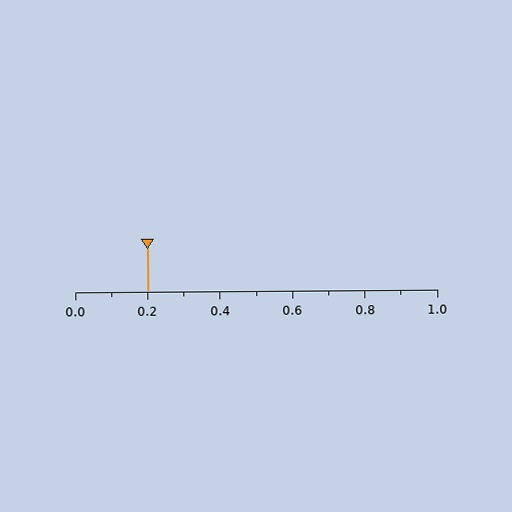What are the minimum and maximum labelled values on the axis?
The axis runs from 0.0 to 1.0.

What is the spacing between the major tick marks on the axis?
The major ticks are spaced 0.2 apart.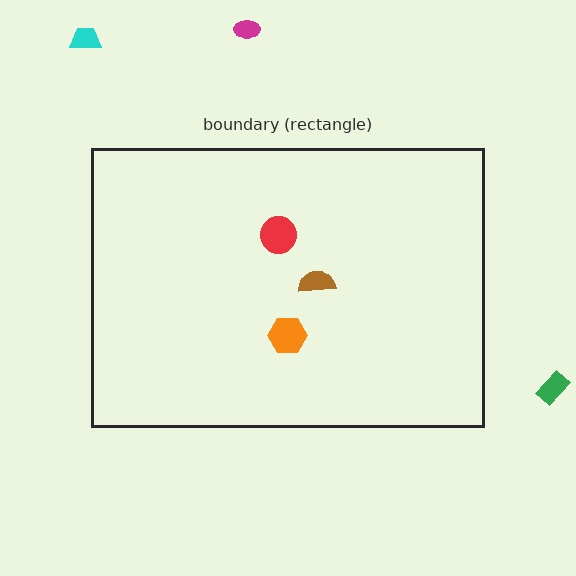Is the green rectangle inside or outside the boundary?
Outside.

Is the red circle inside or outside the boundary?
Inside.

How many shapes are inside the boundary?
3 inside, 3 outside.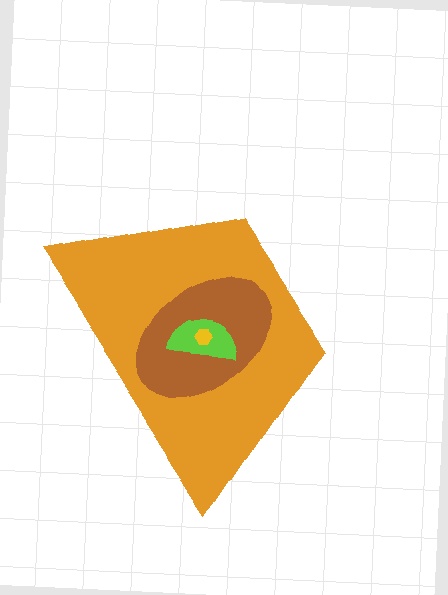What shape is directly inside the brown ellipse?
The lime semicircle.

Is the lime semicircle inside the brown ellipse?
Yes.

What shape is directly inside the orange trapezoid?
The brown ellipse.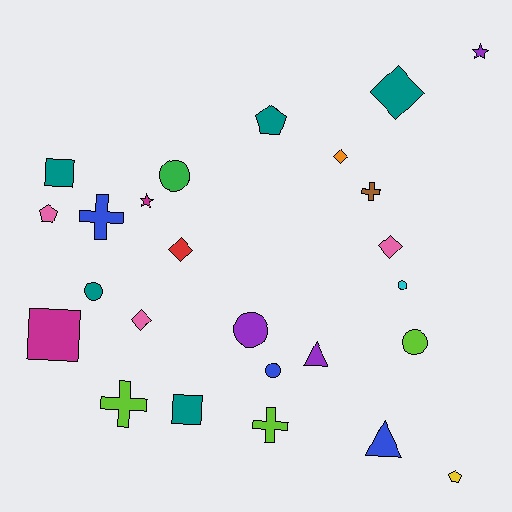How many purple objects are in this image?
There are 3 purple objects.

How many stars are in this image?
There are 2 stars.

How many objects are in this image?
There are 25 objects.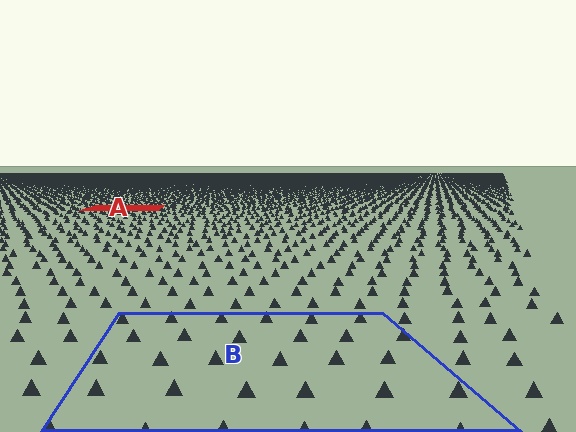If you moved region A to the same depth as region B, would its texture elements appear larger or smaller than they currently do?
They would appear larger. At a closer depth, the same texture elements are projected at a bigger on-screen size.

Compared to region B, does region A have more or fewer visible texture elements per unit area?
Region A has more texture elements per unit area — they are packed more densely because it is farther away.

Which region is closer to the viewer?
Region B is closer. The texture elements there are larger and more spread out.